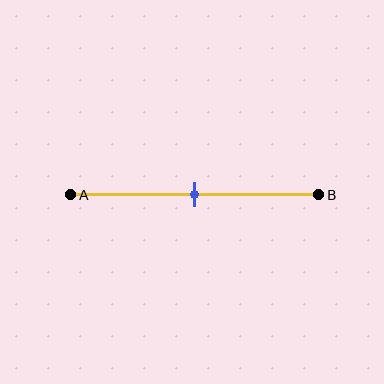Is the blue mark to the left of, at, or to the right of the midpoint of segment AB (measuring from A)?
The blue mark is approximately at the midpoint of segment AB.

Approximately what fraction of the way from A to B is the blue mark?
The blue mark is approximately 50% of the way from A to B.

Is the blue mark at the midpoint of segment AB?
Yes, the mark is approximately at the midpoint.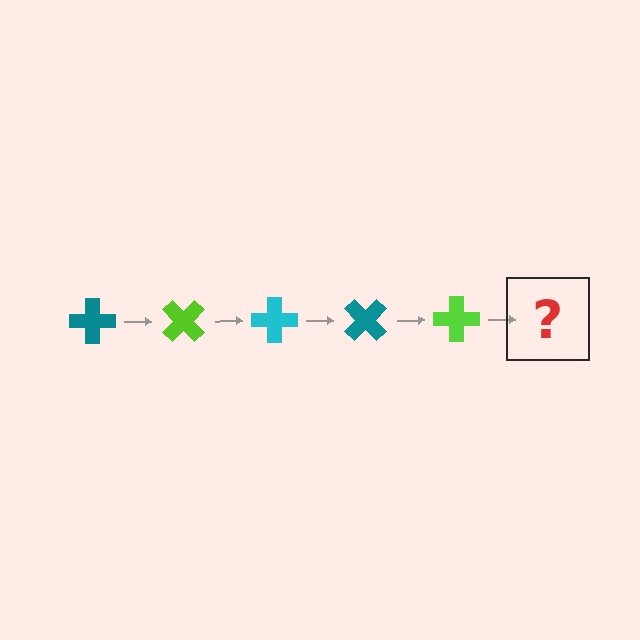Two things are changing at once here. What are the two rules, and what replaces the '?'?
The two rules are that it rotates 45 degrees each step and the color cycles through teal, lime, and cyan. The '?' should be a cyan cross, rotated 225 degrees from the start.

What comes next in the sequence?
The next element should be a cyan cross, rotated 225 degrees from the start.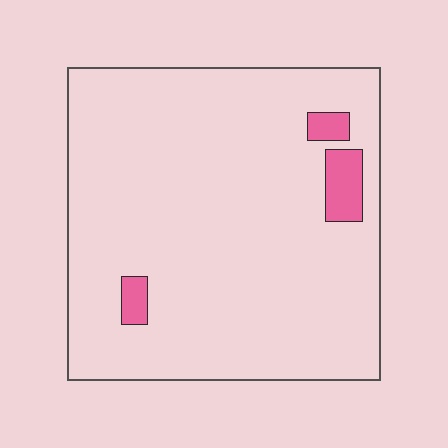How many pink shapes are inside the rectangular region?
3.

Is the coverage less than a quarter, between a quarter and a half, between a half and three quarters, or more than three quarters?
Less than a quarter.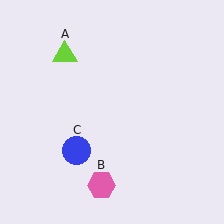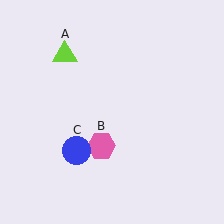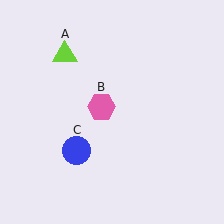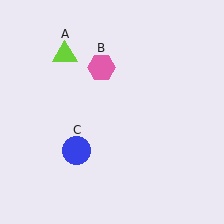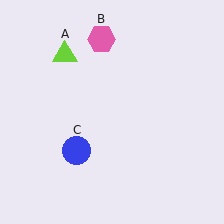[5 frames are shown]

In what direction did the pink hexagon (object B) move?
The pink hexagon (object B) moved up.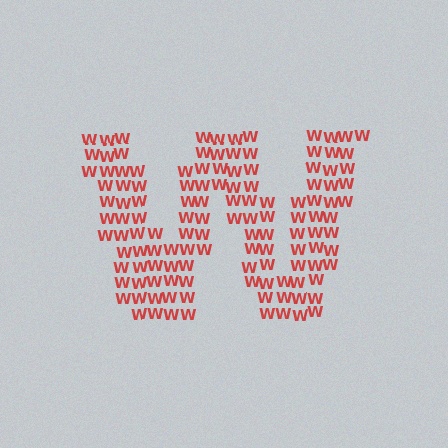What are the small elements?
The small elements are letter W's.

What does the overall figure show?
The overall figure shows the letter W.